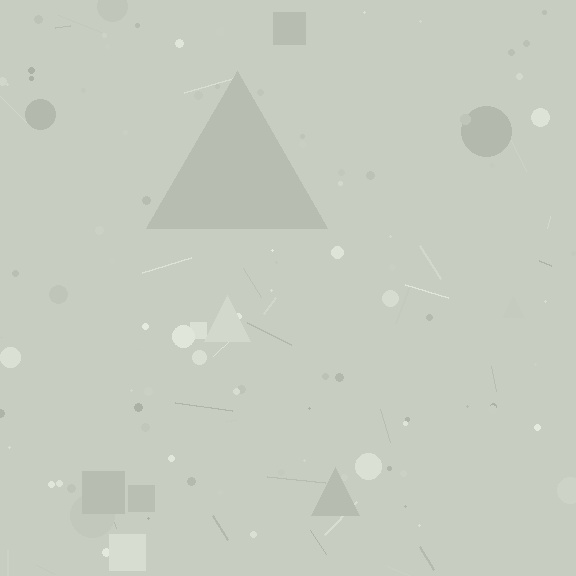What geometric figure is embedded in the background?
A triangle is embedded in the background.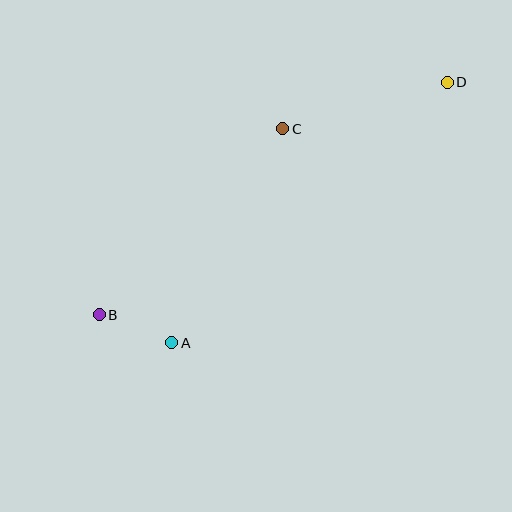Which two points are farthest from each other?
Points B and D are farthest from each other.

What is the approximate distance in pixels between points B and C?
The distance between B and C is approximately 261 pixels.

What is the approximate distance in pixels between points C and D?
The distance between C and D is approximately 171 pixels.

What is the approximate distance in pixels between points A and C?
The distance between A and C is approximately 241 pixels.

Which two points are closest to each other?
Points A and B are closest to each other.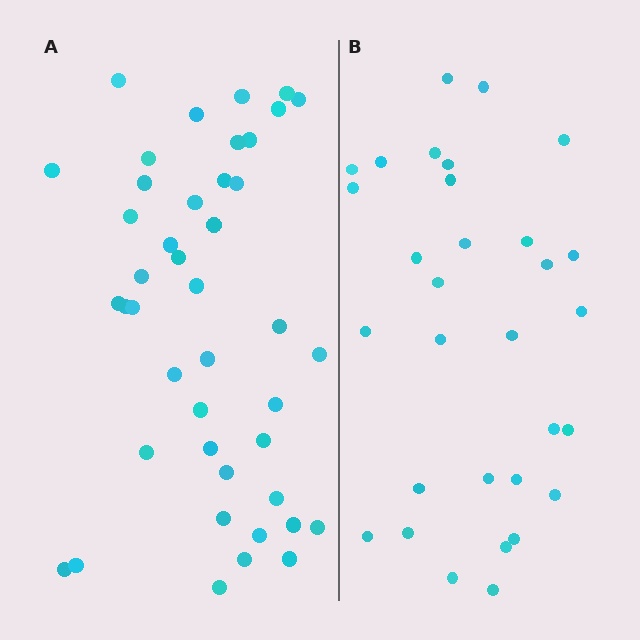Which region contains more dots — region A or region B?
Region A (the left region) has more dots.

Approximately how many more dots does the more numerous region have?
Region A has roughly 12 or so more dots than region B.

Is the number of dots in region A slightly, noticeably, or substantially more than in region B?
Region A has noticeably more, but not dramatically so. The ratio is roughly 1.4 to 1.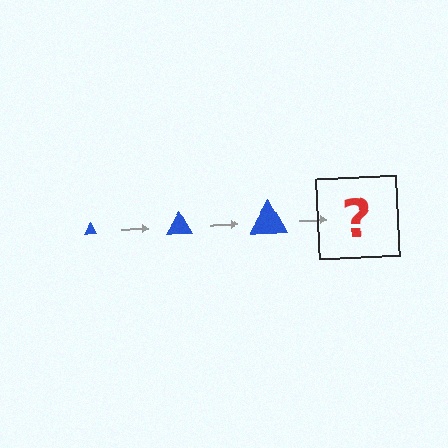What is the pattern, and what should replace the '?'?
The pattern is that the triangle gets progressively larger each step. The '?' should be a blue triangle, larger than the previous one.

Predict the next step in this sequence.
The next step is a blue triangle, larger than the previous one.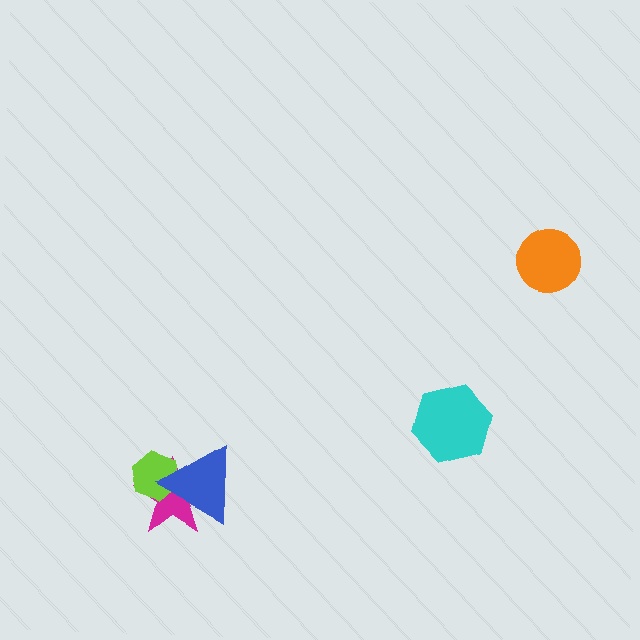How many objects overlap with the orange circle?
0 objects overlap with the orange circle.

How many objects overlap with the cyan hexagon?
0 objects overlap with the cyan hexagon.